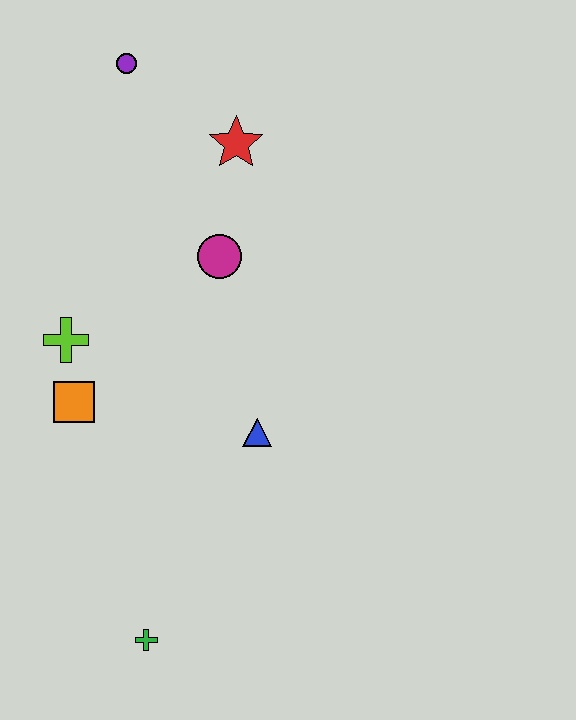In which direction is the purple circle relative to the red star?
The purple circle is to the left of the red star.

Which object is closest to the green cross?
The blue triangle is closest to the green cross.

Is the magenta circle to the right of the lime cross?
Yes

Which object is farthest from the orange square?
The purple circle is farthest from the orange square.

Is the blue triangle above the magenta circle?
No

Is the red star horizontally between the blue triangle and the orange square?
Yes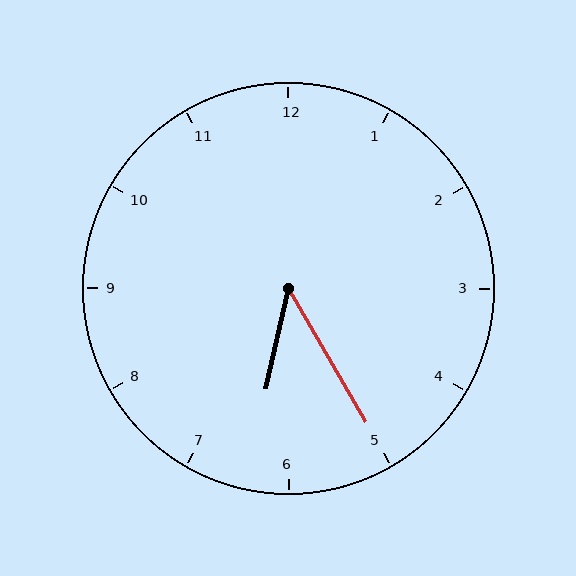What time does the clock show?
6:25.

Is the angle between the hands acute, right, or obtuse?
It is acute.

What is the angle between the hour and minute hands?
Approximately 42 degrees.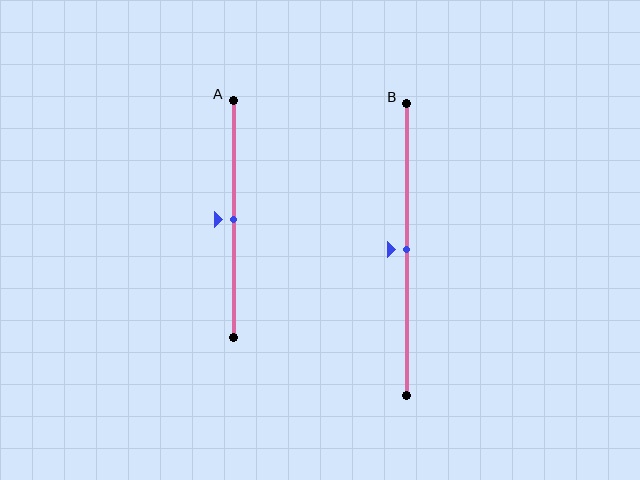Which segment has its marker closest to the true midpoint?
Segment A has its marker closest to the true midpoint.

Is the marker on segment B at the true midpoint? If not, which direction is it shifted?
Yes, the marker on segment B is at the true midpoint.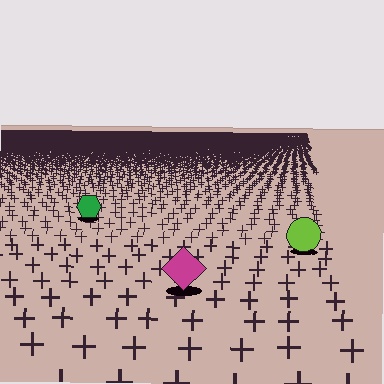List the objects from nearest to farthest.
From nearest to farthest: the magenta diamond, the lime circle, the green hexagon.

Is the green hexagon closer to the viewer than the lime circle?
No. The lime circle is closer — you can tell from the texture gradient: the ground texture is coarser near it.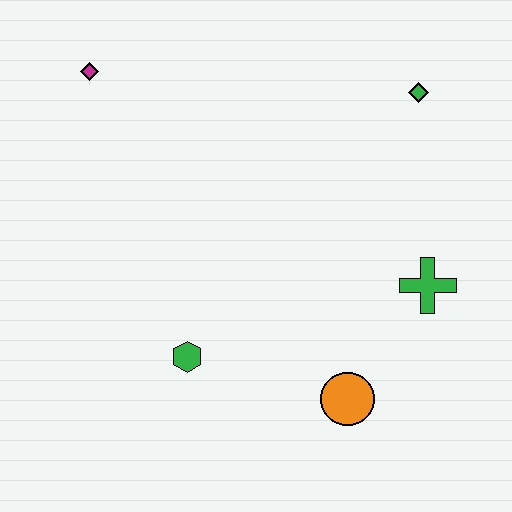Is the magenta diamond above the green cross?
Yes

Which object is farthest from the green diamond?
The green hexagon is farthest from the green diamond.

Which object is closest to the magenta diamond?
The green hexagon is closest to the magenta diamond.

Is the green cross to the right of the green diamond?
Yes